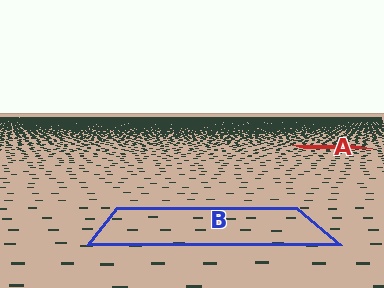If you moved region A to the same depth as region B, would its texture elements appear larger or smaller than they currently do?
They would appear larger. At a closer depth, the same texture elements are projected at a bigger on-screen size.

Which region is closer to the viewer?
Region B is closer. The texture elements there are larger and more spread out.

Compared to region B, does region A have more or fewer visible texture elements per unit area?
Region A has more texture elements per unit area — they are packed more densely because it is farther away.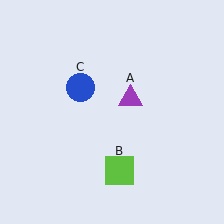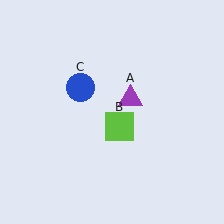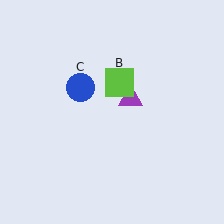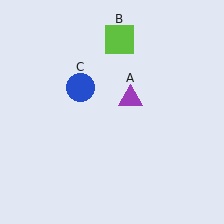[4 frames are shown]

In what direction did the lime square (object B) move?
The lime square (object B) moved up.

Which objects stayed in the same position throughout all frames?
Purple triangle (object A) and blue circle (object C) remained stationary.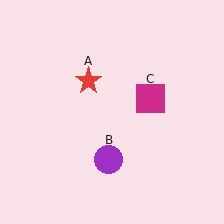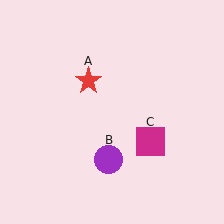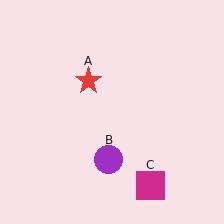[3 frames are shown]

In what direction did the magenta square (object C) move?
The magenta square (object C) moved down.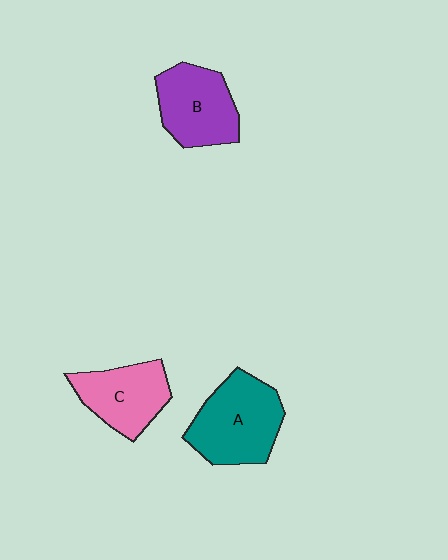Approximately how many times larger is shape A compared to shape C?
Approximately 1.3 times.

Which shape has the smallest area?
Shape C (pink).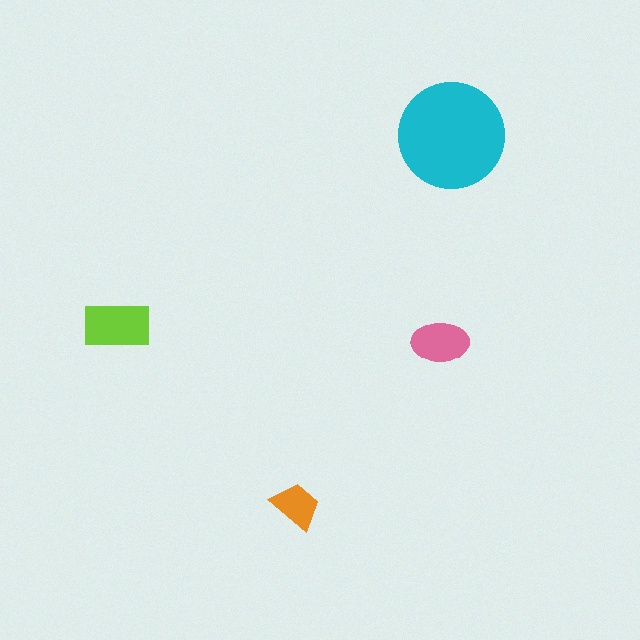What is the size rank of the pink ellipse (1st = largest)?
3rd.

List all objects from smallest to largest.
The orange trapezoid, the pink ellipse, the lime rectangle, the cyan circle.